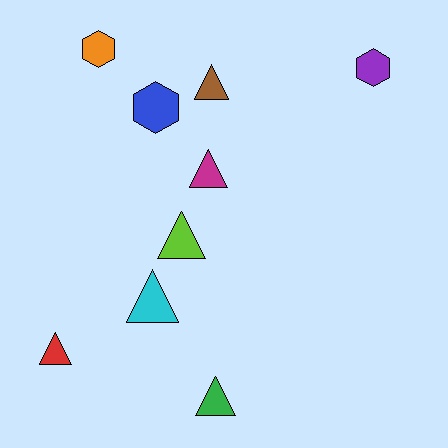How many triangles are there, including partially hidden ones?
There are 6 triangles.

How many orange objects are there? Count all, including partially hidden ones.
There is 1 orange object.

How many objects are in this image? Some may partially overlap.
There are 9 objects.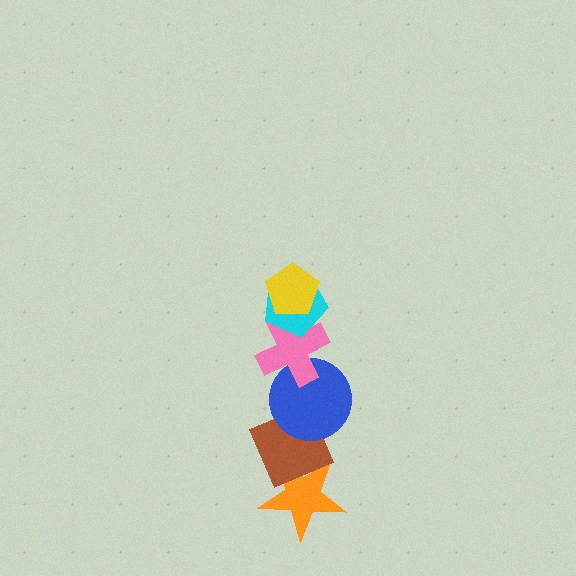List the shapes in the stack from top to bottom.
From top to bottom: the yellow pentagon, the cyan pentagon, the pink cross, the blue circle, the brown diamond, the orange star.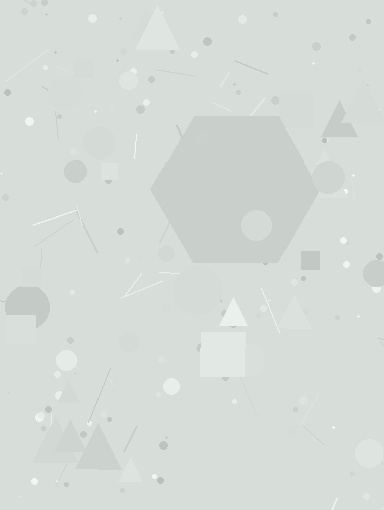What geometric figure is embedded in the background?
A hexagon is embedded in the background.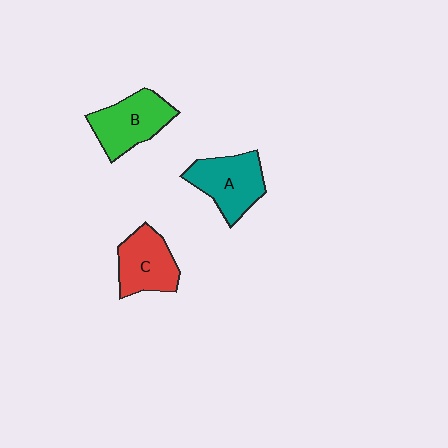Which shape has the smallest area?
Shape C (red).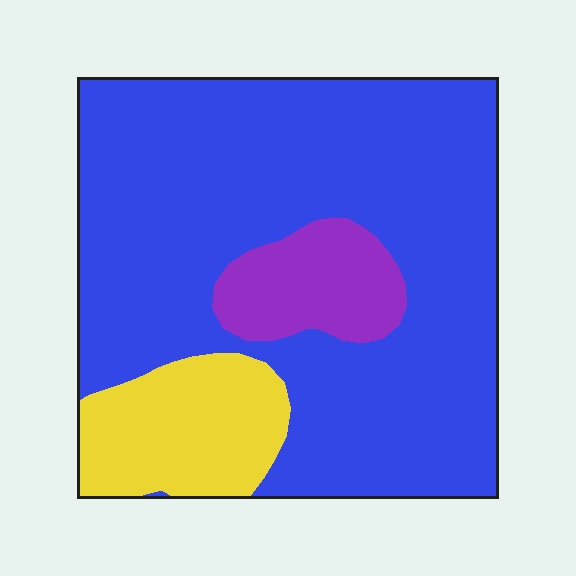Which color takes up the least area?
Purple, at roughly 10%.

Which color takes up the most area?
Blue, at roughly 75%.